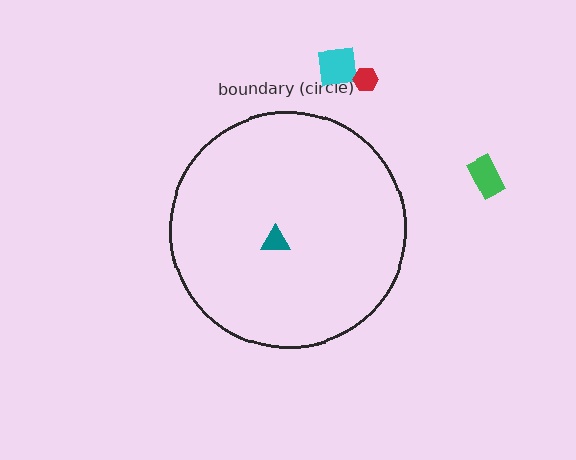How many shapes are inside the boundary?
1 inside, 3 outside.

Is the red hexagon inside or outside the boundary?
Outside.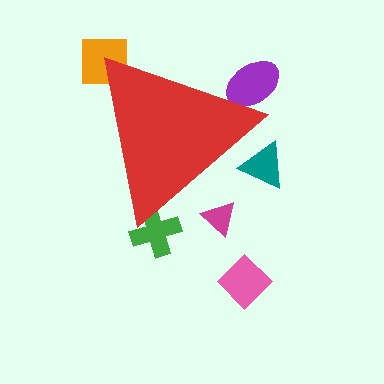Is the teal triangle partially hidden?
Yes, the teal triangle is partially hidden behind the red triangle.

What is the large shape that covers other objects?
A red triangle.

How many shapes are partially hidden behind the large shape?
5 shapes are partially hidden.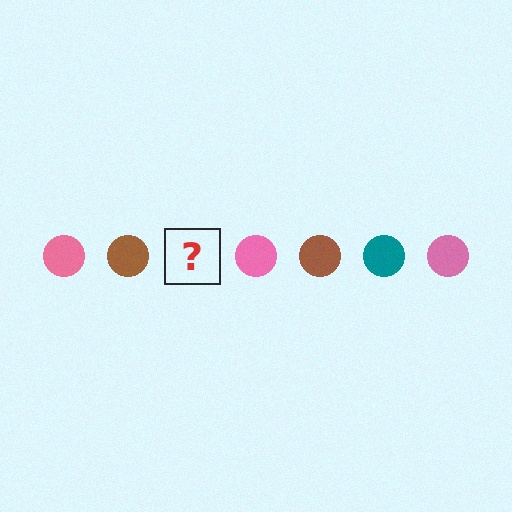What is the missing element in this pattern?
The missing element is a teal circle.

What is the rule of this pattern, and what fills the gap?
The rule is that the pattern cycles through pink, brown, teal circles. The gap should be filled with a teal circle.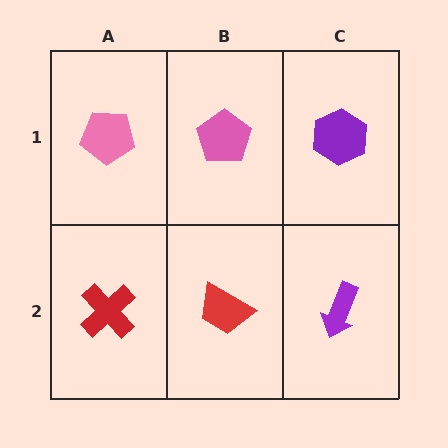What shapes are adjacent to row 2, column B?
A pink pentagon (row 1, column B), a red cross (row 2, column A), a purple arrow (row 2, column C).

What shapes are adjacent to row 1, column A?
A red cross (row 2, column A), a pink pentagon (row 1, column B).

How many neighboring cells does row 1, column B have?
3.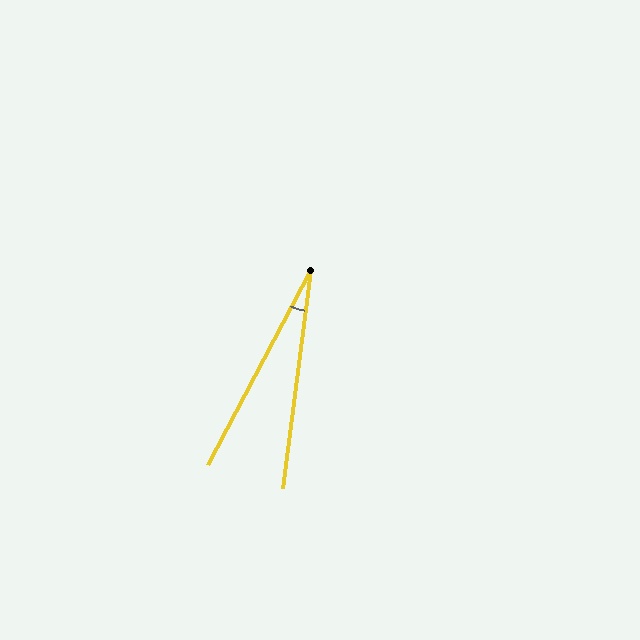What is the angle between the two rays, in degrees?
Approximately 21 degrees.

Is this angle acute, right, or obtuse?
It is acute.